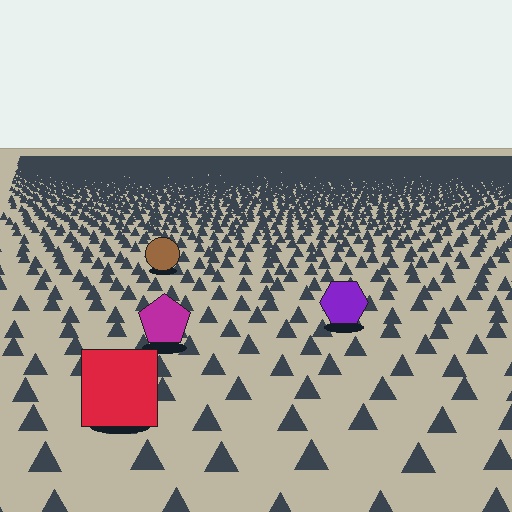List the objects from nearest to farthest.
From nearest to farthest: the red square, the magenta pentagon, the purple hexagon, the brown circle.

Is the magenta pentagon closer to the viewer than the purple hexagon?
Yes. The magenta pentagon is closer — you can tell from the texture gradient: the ground texture is coarser near it.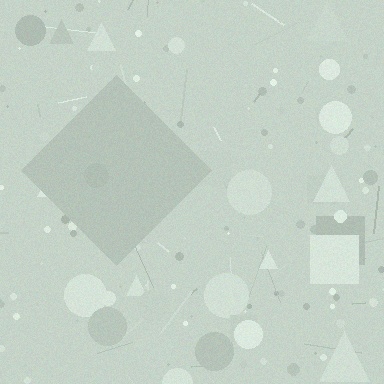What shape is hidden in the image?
A diamond is hidden in the image.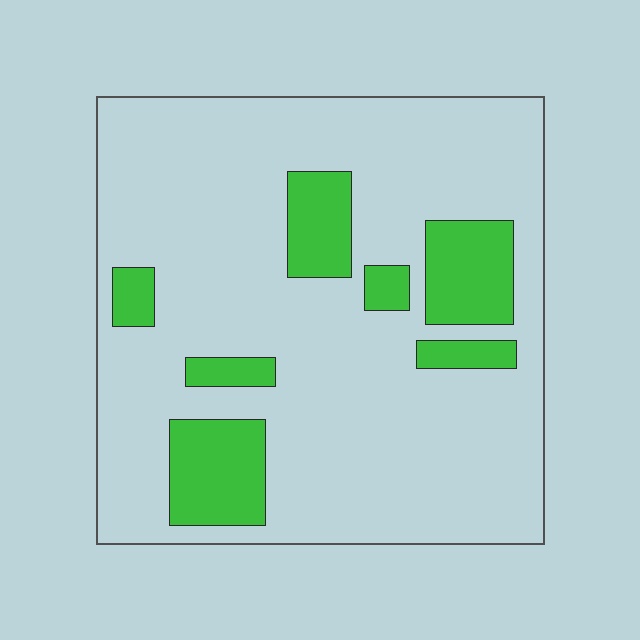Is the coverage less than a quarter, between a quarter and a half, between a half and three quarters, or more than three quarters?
Less than a quarter.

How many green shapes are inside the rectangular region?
7.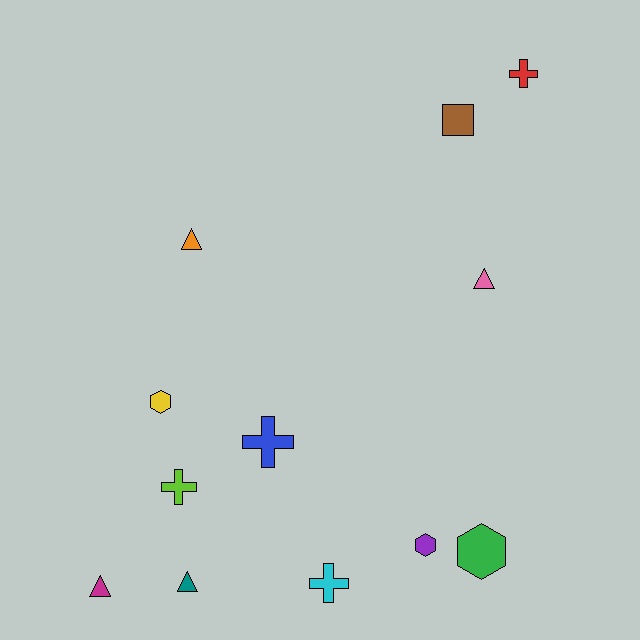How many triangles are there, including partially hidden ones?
There are 4 triangles.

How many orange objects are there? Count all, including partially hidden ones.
There is 1 orange object.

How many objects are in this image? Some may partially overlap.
There are 12 objects.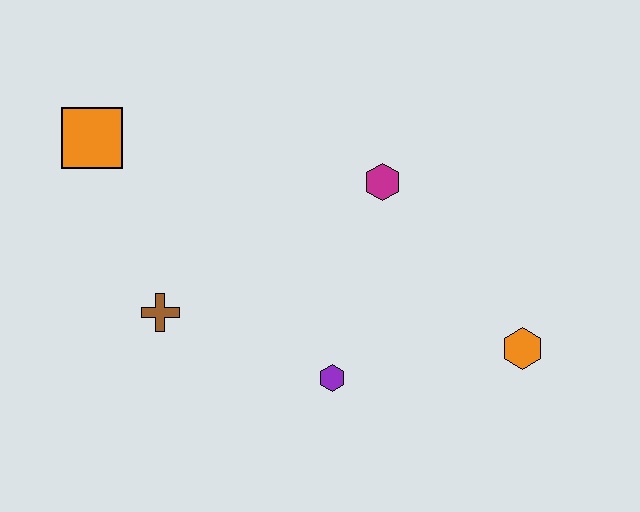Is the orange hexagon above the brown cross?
No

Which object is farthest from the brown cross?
The orange hexagon is farthest from the brown cross.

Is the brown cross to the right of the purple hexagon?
No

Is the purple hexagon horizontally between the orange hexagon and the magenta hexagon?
No